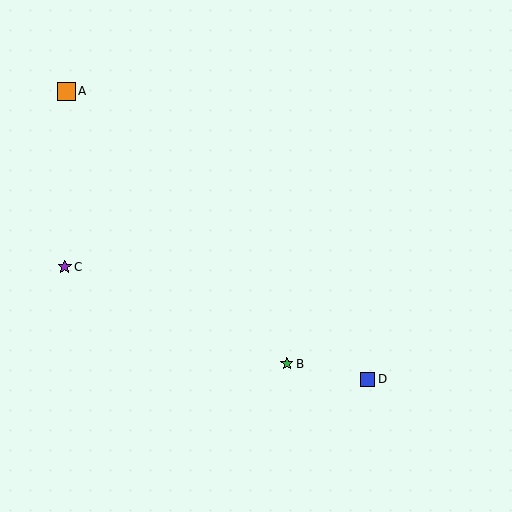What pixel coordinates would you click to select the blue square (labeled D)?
Click at (368, 379) to select the blue square D.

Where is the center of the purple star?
The center of the purple star is at (65, 267).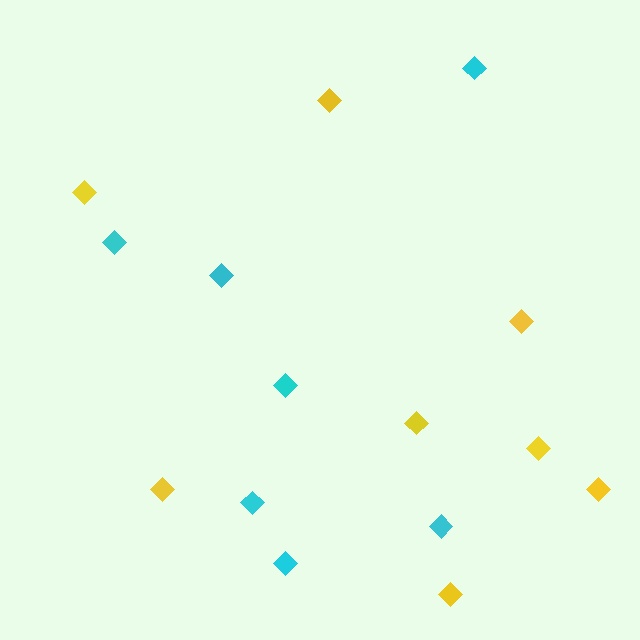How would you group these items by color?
There are 2 groups: one group of cyan diamonds (7) and one group of yellow diamonds (8).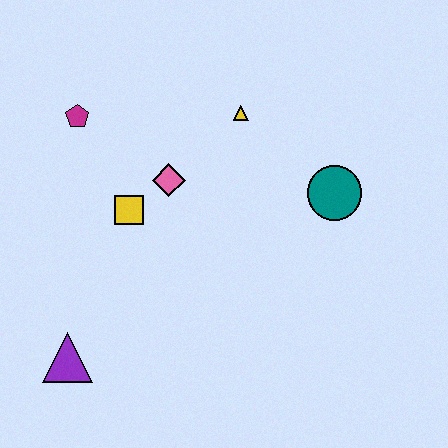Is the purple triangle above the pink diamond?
No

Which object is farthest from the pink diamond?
The purple triangle is farthest from the pink diamond.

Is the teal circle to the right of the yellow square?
Yes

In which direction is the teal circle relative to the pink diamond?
The teal circle is to the right of the pink diamond.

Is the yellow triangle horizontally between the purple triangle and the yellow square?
No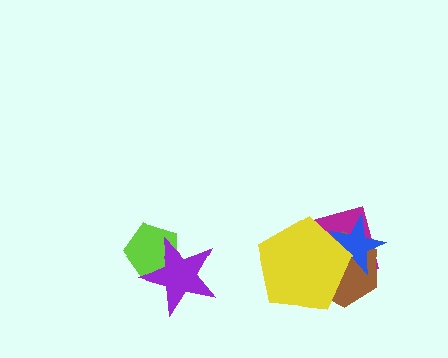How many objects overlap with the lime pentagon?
1 object overlaps with the lime pentagon.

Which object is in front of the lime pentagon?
The purple star is in front of the lime pentagon.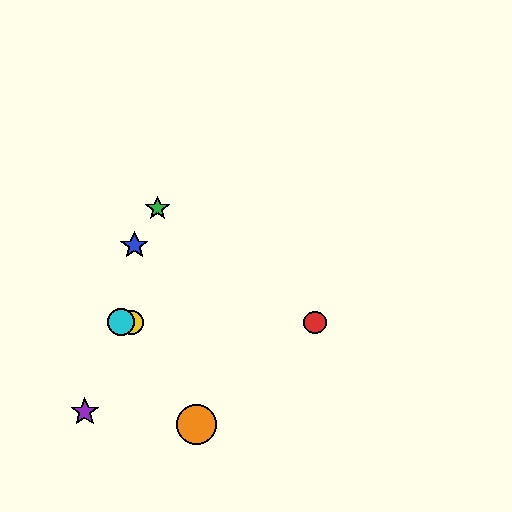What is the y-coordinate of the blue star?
The blue star is at y≈245.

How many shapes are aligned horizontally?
3 shapes (the red circle, the yellow circle, the cyan circle) are aligned horizontally.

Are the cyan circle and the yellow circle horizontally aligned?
Yes, both are at y≈322.